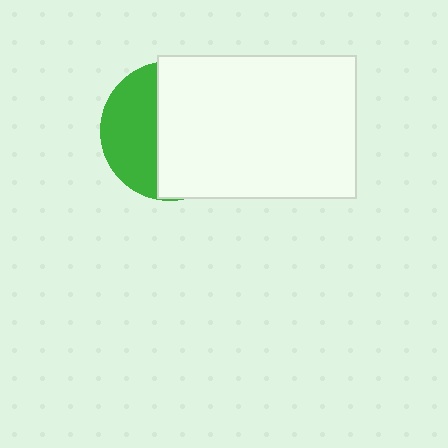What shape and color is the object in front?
The object in front is a white rectangle.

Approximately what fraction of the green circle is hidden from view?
Roughly 61% of the green circle is hidden behind the white rectangle.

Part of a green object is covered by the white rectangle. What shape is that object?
It is a circle.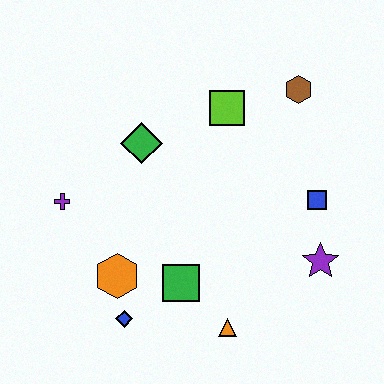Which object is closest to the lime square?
The brown hexagon is closest to the lime square.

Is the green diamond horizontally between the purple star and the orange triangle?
No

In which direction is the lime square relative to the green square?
The lime square is above the green square.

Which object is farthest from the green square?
The brown hexagon is farthest from the green square.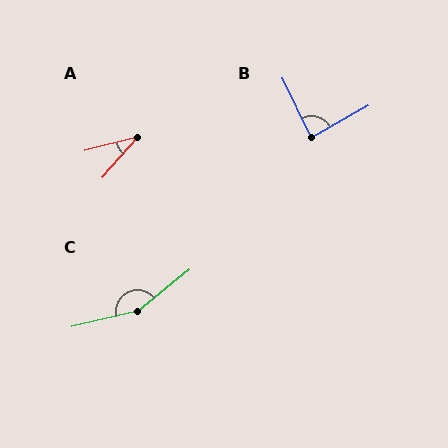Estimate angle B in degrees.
Approximately 85 degrees.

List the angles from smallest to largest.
A (35°), B (85°), C (155°).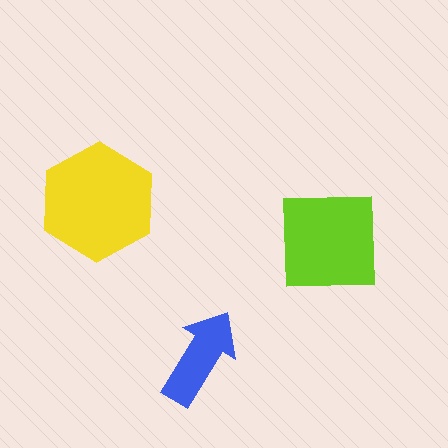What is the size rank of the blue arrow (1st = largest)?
3rd.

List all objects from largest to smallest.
The yellow hexagon, the lime square, the blue arrow.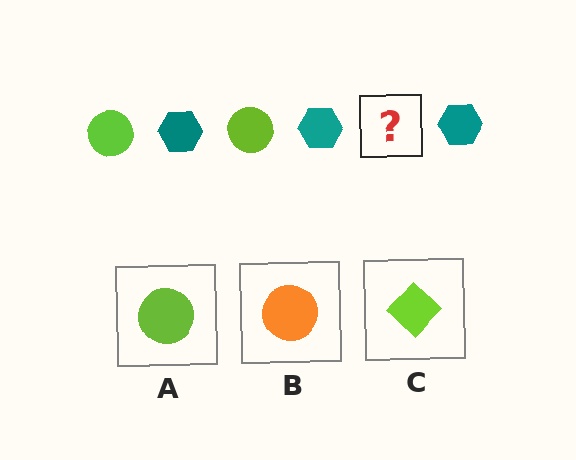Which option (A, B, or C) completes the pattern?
A.